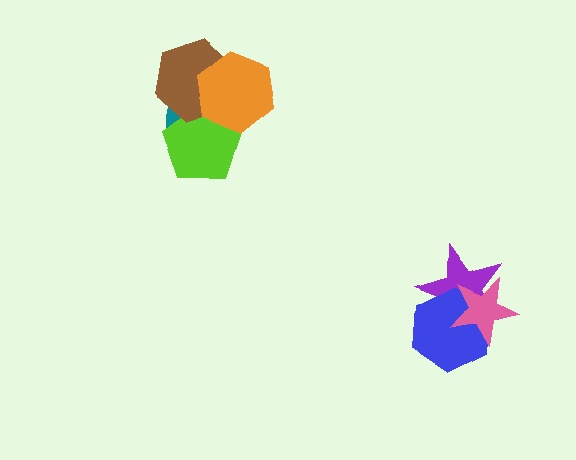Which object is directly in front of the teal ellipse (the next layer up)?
The lime pentagon is directly in front of the teal ellipse.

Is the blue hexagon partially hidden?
Yes, it is partially covered by another shape.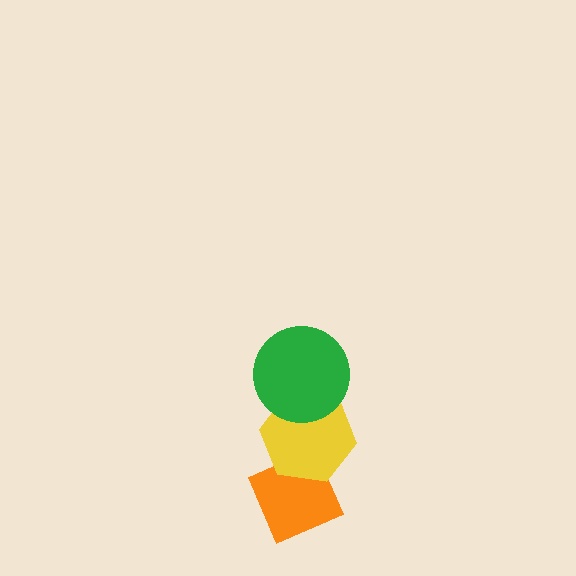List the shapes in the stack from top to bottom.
From top to bottom: the green circle, the yellow hexagon, the orange diamond.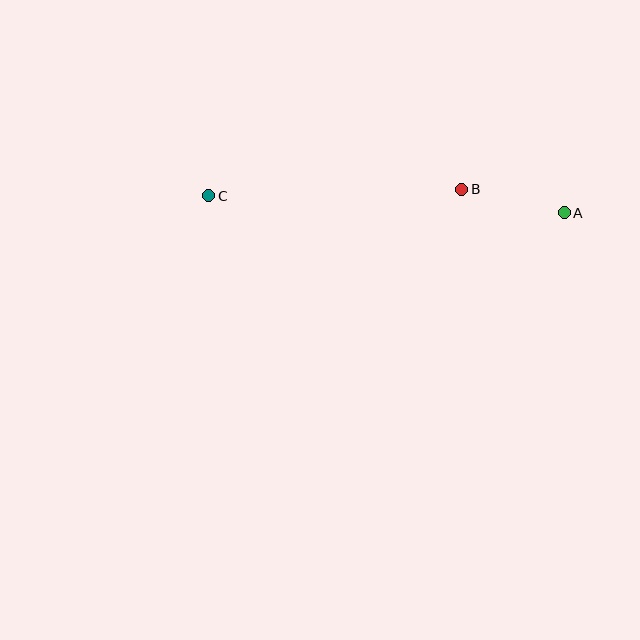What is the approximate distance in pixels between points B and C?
The distance between B and C is approximately 253 pixels.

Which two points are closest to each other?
Points A and B are closest to each other.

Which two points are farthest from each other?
Points A and C are farthest from each other.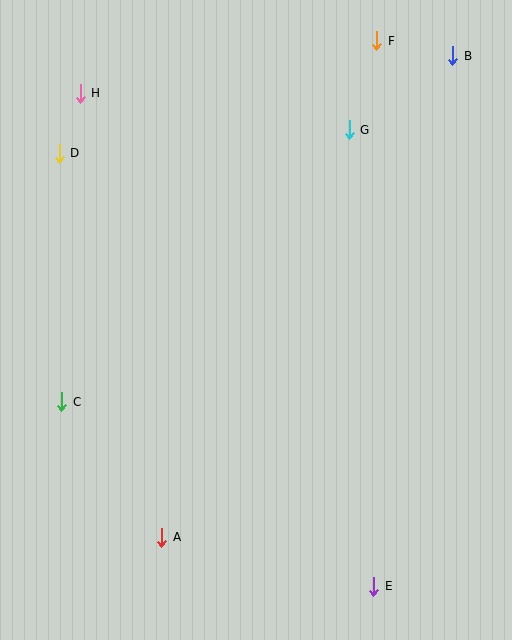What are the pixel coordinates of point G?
Point G is at (349, 130).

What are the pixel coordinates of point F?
Point F is at (377, 41).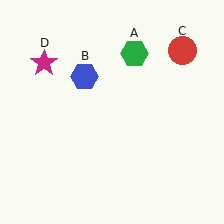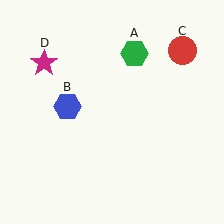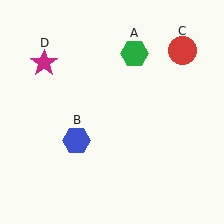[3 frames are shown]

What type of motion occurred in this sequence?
The blue hexagon (object B) rotated counterclockwise around the center of the scene.